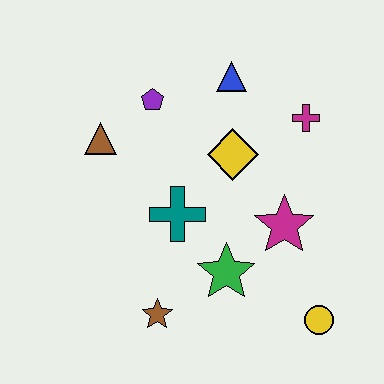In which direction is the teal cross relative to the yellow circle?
The teal cross is to the left of the yellow circle.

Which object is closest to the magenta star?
The green star is closest to the magenta star.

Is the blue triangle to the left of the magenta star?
Yes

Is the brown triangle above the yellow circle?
Yes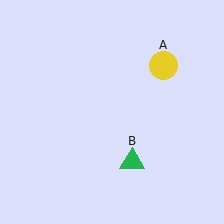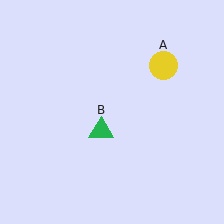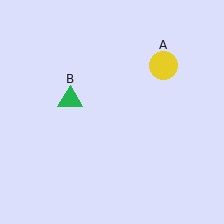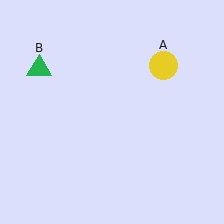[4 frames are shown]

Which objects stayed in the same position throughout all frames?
Yellow circle (object A) remained stationary.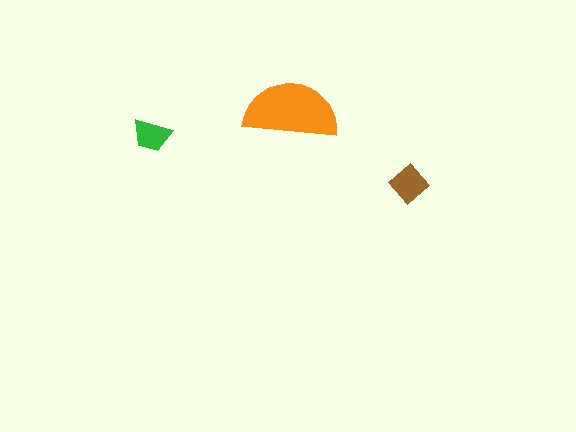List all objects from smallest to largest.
The green trapezoid, the brown diamond, the orange semicircle.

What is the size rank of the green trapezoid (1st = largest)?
3rd.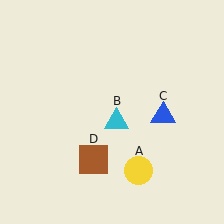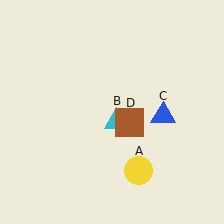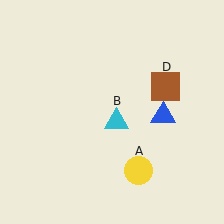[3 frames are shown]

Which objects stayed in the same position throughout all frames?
Yellow circle (object A) and cyan triangle (object B) and blue triangle (object C) remained stationary.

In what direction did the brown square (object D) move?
The brown square (object D) moved up and to the right.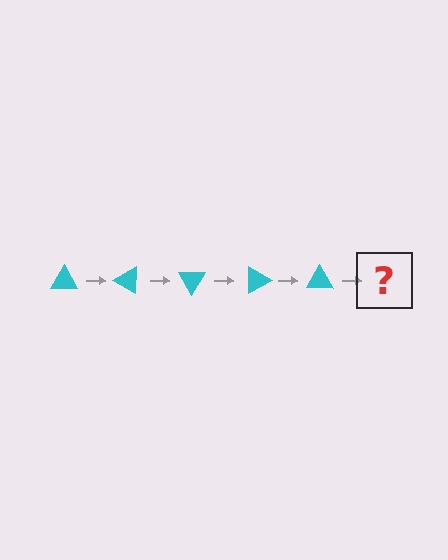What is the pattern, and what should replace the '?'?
The pattern is that the triangle rotates 30 degrees each step. The '?' should be a cyan triangle rotated 150 degrees.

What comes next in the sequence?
The next element should be a cyan triangle rotated 150 degrees.